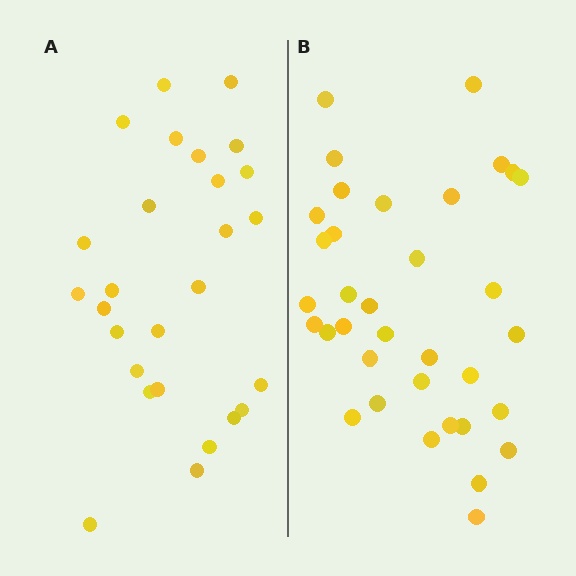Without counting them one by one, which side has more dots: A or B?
Region B (the right region) has more dots.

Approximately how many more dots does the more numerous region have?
Region B has roughly 8 or so more dots than region A.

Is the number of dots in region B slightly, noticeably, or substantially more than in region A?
Region B has noticeably more, but not dramatically so. The ratio is roughly 1.3 to 1.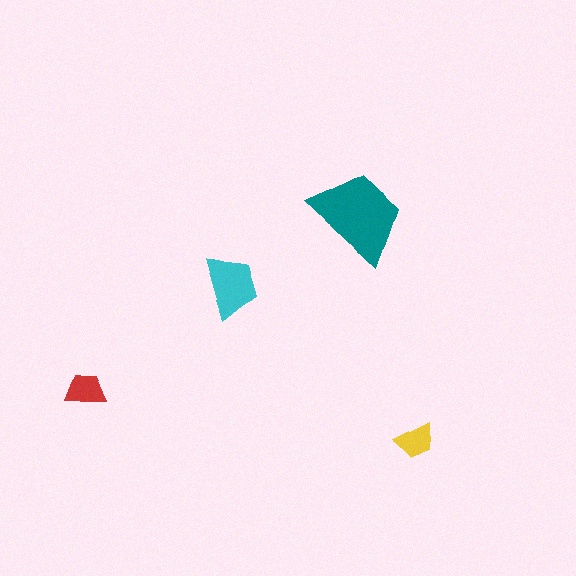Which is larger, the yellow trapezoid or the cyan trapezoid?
The cyan one.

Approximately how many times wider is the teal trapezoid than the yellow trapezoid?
About 2.5 times wider.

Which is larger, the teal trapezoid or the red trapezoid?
The teal one.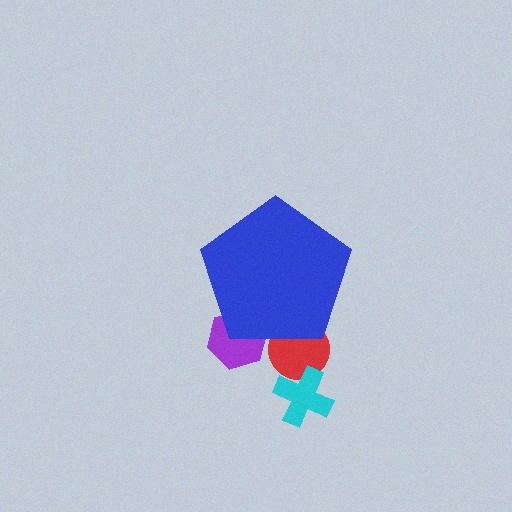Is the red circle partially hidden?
Yes, the red circle is partially hidden behind the blue pentagon.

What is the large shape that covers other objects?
A blue pentagon.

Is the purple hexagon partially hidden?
Yes, the purple hexagon is partially hidden behind the blue pentagon.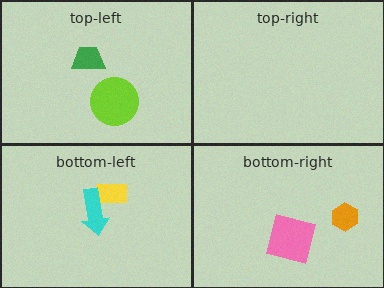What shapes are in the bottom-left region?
The yellow rectangle, the cyan arrow.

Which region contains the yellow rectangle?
The bottom-left region.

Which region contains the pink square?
The bottom-right region.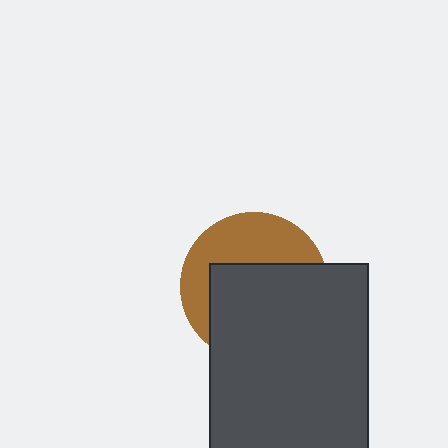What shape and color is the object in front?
The object in front is a dark gray rectangle.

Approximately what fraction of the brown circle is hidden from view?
Roughly 58% of the brown circle is hidden behind the dark gray rectangle.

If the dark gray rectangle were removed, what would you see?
You would see the complete brown circle.